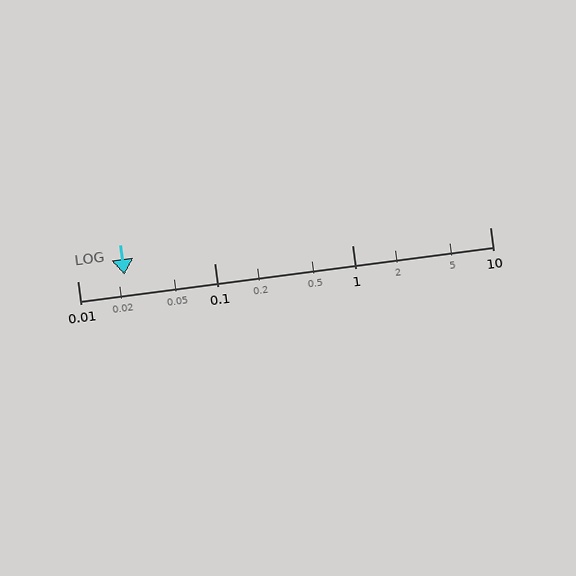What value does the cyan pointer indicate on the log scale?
The pointer indicates approximately 0.022.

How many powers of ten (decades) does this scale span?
The scale spans 3 decades, from 0.01 to 10.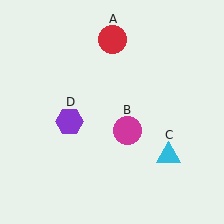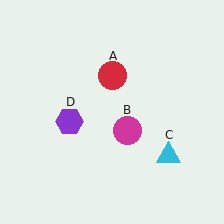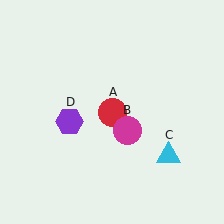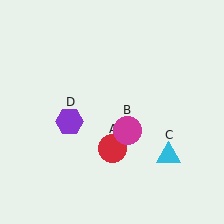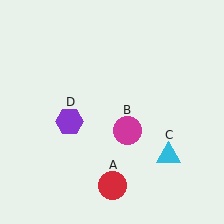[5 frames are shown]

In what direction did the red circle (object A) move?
The red circle (object A) moved down.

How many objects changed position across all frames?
1 object changed position: red circle (object A).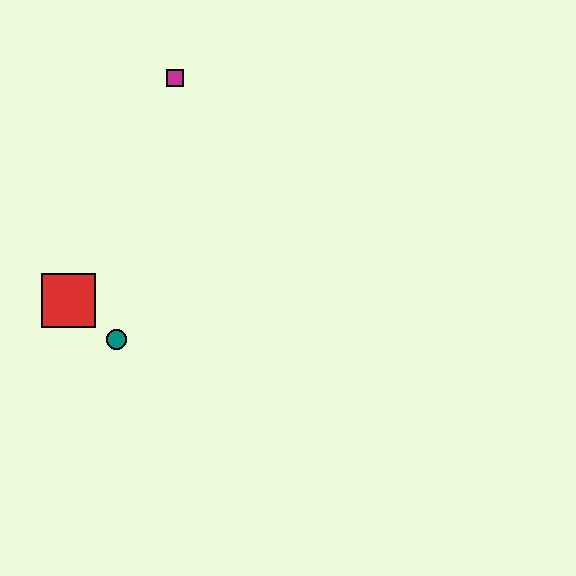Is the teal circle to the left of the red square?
No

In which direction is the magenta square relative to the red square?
The magenta square is above the red square.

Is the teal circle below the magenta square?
Yes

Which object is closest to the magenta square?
The red square is closest to the magenta square.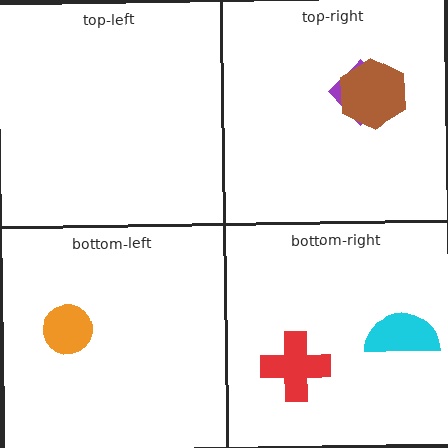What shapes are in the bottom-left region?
The orange circle.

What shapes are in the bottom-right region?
The cyan semicircle, the red cross.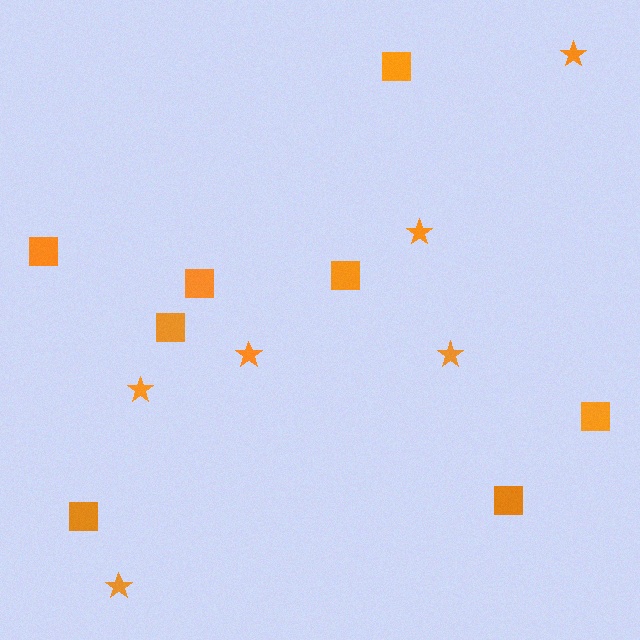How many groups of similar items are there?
There are 2 groups: one group of stars (6) and one group of squares (8).